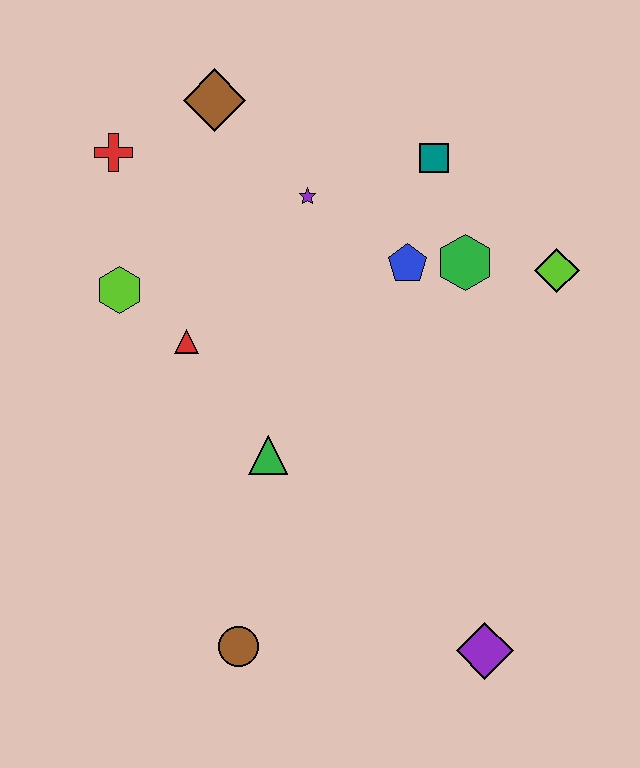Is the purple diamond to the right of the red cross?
Yes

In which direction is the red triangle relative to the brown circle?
The red triangle is above the brown circle.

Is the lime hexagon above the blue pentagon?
No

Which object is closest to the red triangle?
The lime hexagon is closest to the red triangle.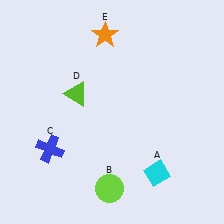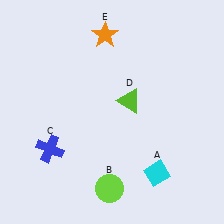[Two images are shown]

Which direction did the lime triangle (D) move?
The lime triangle (D) moved right.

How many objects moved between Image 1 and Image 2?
1 object moved between the two images.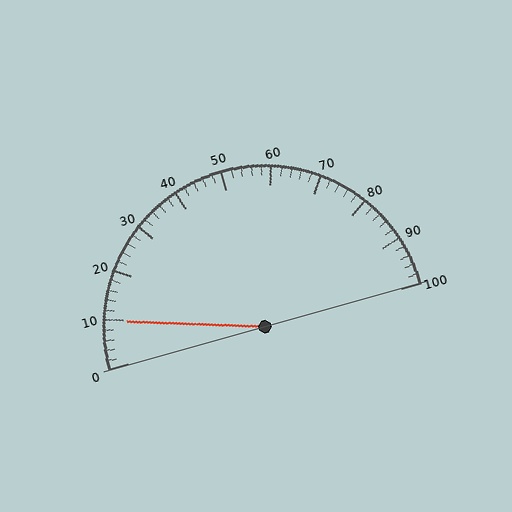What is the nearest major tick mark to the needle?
The nearest major tick mark is 10.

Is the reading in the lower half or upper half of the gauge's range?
The reading is in the lower half of the range (0 to 100).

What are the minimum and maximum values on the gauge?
The gauge ranges from 0 to 100.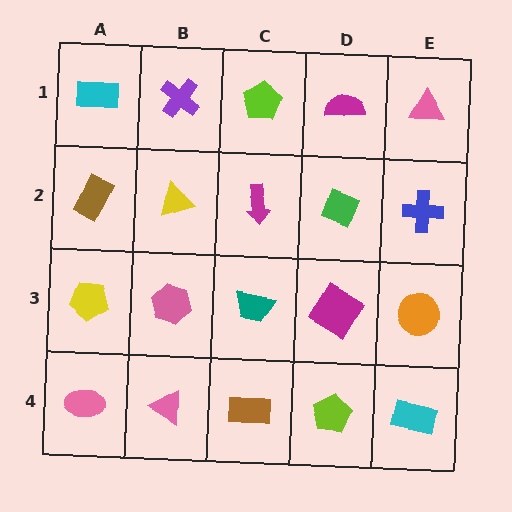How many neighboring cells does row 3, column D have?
4.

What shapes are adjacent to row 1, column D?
A green diamond (row 2, column D), a lime pentagon (row 1, column C), a pink triangle (row 1, column E).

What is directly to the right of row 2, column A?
A yellow triangle.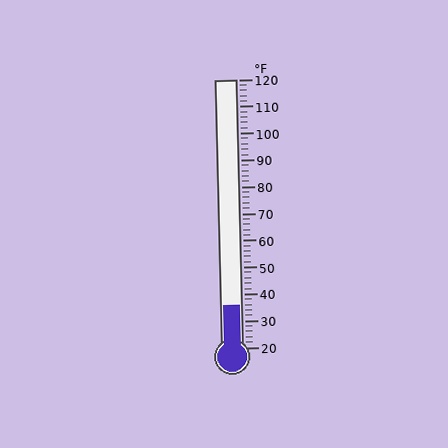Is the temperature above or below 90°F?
The temperature is below 90°F.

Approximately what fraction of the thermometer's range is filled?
The thermometer is filled to approximately 15% of its range.